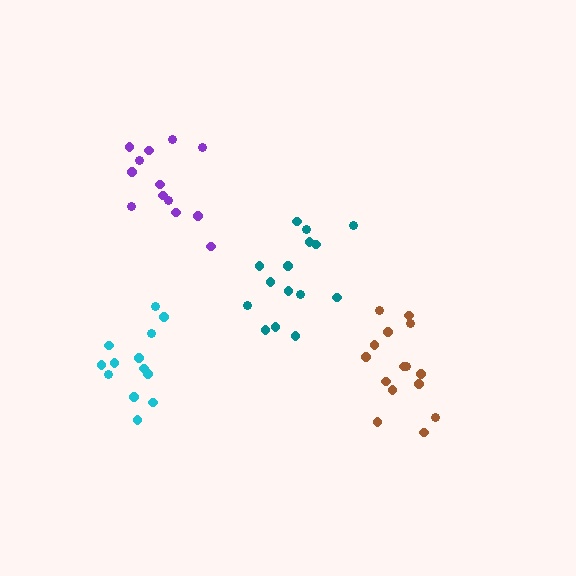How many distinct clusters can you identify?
There are 4 distinct clusters.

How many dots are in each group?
Group 1: 13 dots, Group 2: 13 dots, Group 3: 15 dots, Group 4: 15 dots (56 total).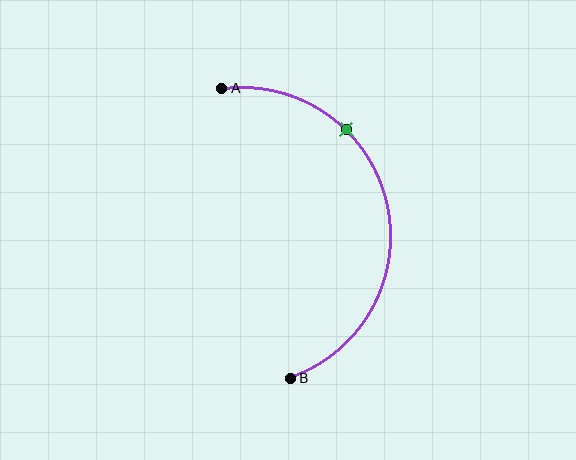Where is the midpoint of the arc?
The arc midpoint is the point on the curve farthest from the straight line joining A and B. It sits to the right of that line.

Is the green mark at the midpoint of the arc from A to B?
No. The green mark lies on the arc but is closer to endpoint A. The arc midpoint would be at the point on the curve equidistant along the arc from both A and B.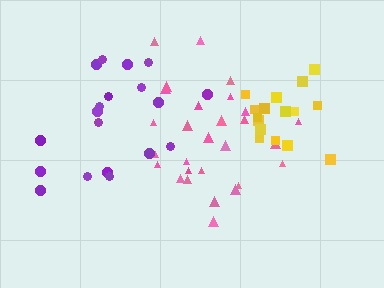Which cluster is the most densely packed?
Yellow.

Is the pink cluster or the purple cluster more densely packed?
Pink.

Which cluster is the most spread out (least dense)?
Purple.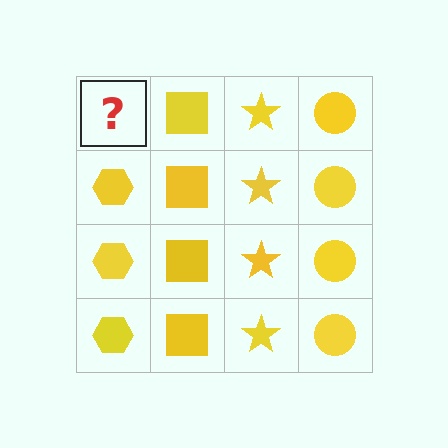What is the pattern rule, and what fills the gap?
The rule is that each column has a consistent shape. The gap should be filled with a yellow hexagon.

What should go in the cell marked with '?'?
The missing cell should contain a yellow hexagon.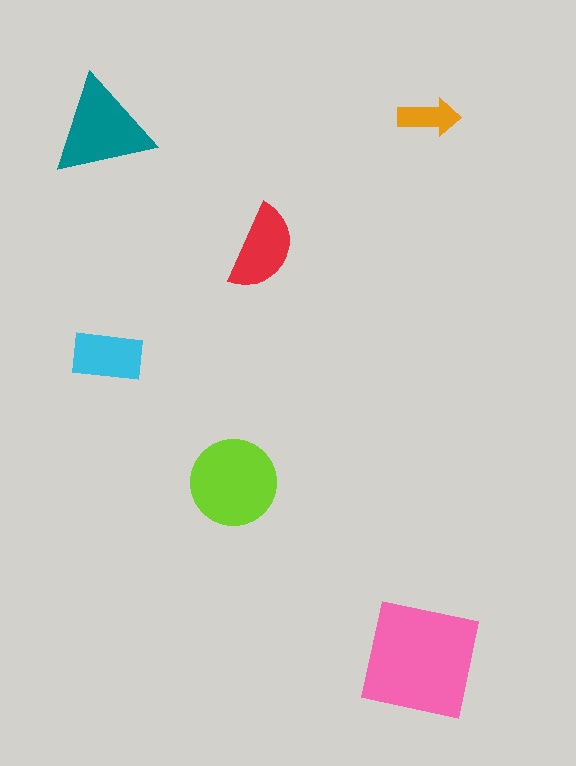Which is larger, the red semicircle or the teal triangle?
The teal triangle.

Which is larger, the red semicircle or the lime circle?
The lime circle.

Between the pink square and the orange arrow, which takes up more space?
The pink square.